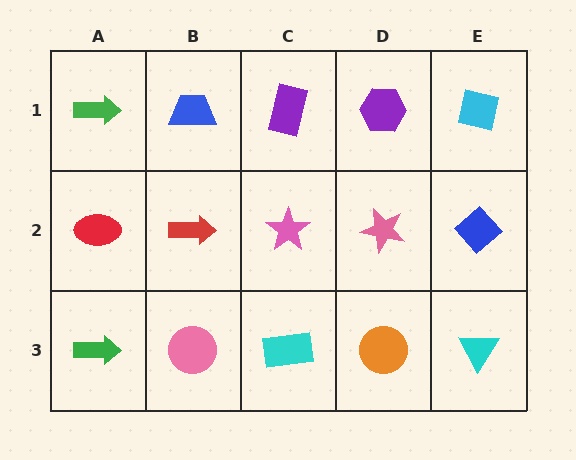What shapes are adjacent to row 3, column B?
A red arrow (row 2, column B), a green arrow (row 3, column A), a cyan rectangle (row 3, column C).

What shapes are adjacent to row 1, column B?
A red arrow (row 2, column B), a green arrow (row 1, column A), a purple rectangle (row 1, column C).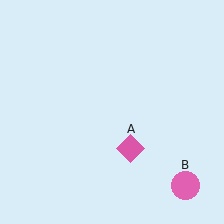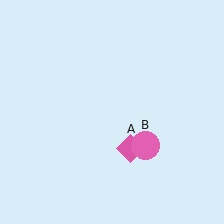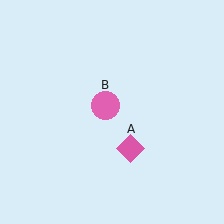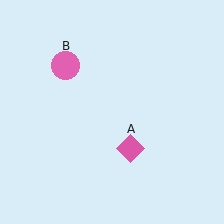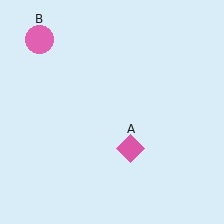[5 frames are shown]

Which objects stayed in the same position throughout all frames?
Pink diamond (object A) remained stationary.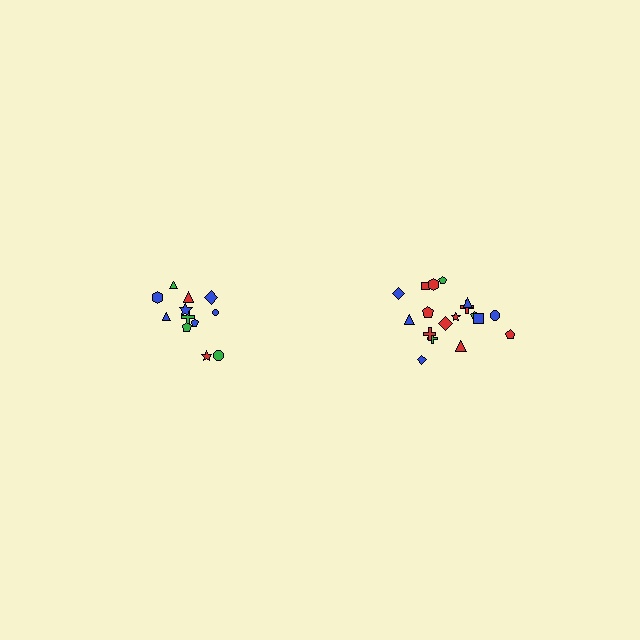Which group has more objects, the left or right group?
The right group.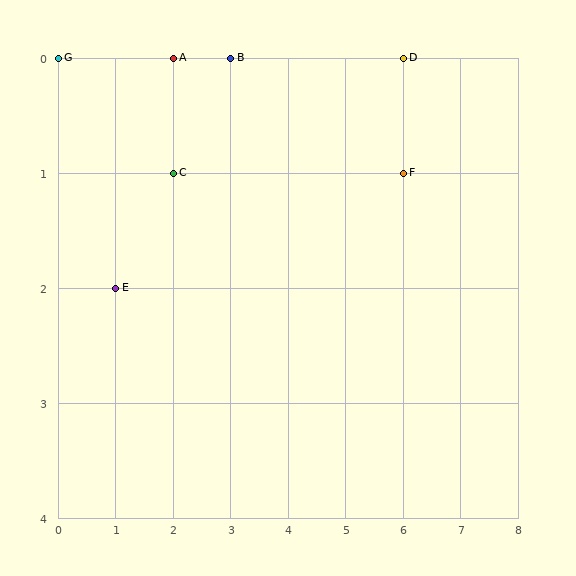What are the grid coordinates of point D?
Point D is at grid coordinates (6, 0).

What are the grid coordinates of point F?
Point F is at grid coordinates (6, 1).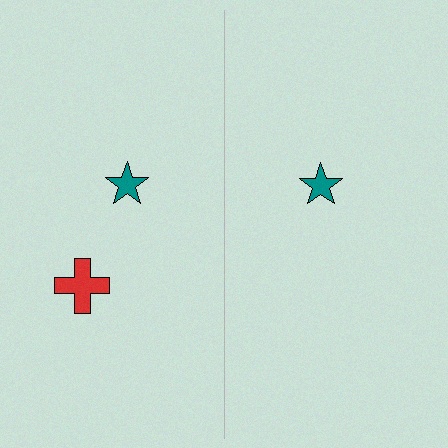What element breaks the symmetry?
A red cross is missing from the right side.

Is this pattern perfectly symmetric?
No, the pattern is not perfectly symmetric. A red cross is missing from the right side.